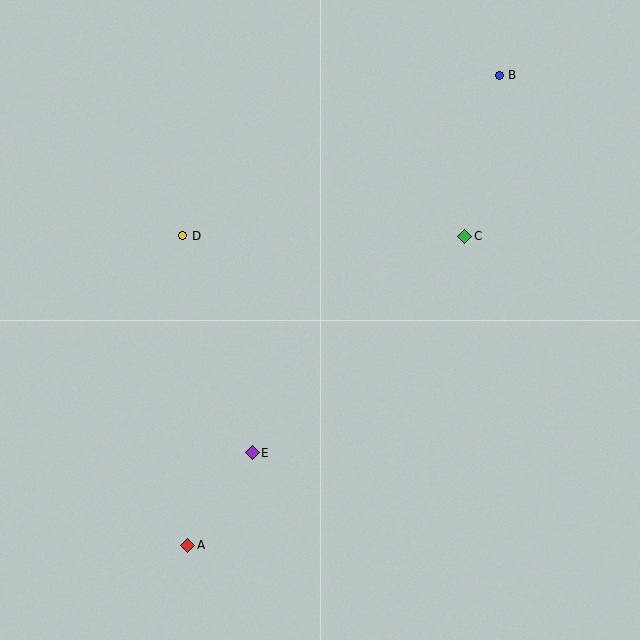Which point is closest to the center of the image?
Point E at (252, 453) is closest to the center.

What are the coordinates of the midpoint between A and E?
The midpoint between A and E is at (220, 499).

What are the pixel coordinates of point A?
Point A is at (188, 545).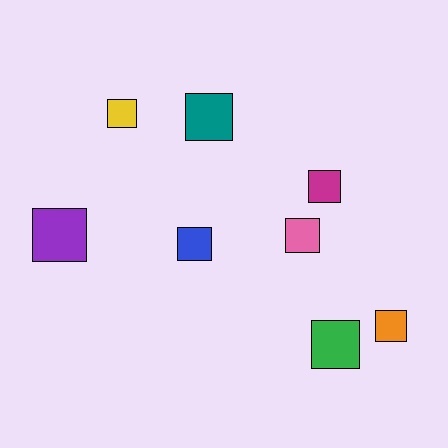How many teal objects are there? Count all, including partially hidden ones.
There is 1 teal object.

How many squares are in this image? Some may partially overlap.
There are 8 squares.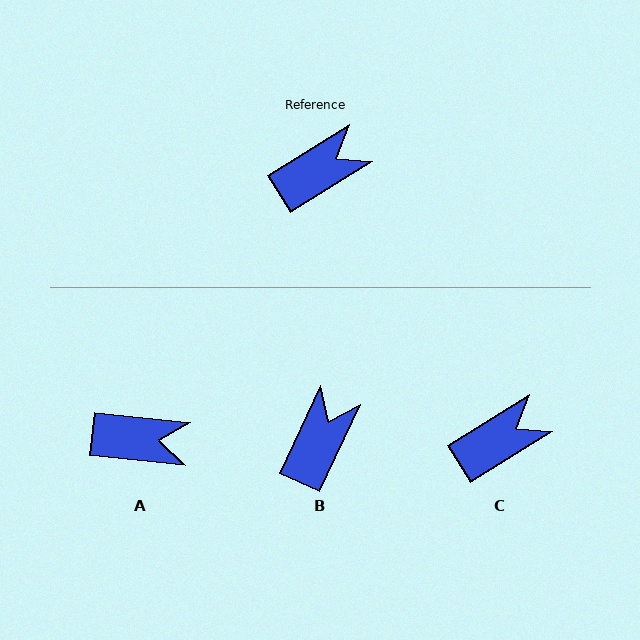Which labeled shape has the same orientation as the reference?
C.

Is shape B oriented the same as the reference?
No, it is off by about 33 degrees.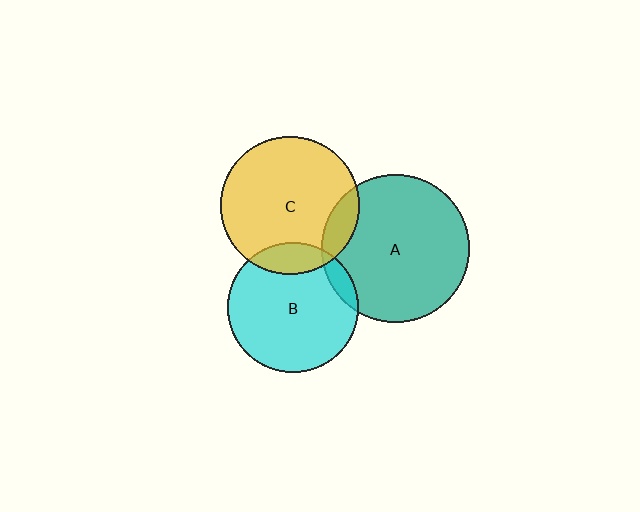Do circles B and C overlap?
Yes.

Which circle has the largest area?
Circle A (teal).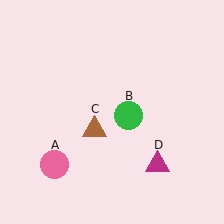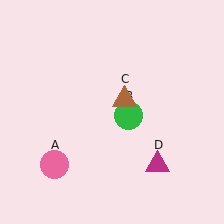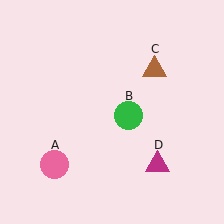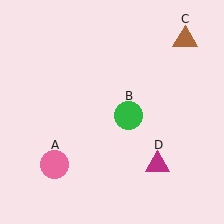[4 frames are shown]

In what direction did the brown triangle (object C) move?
The brown triangle (object C) moved up and to the right.